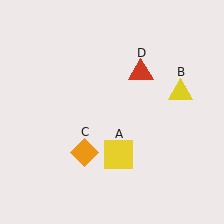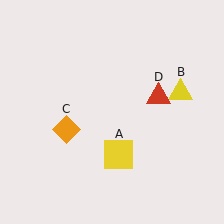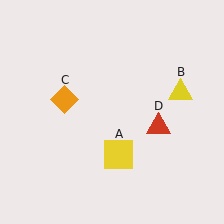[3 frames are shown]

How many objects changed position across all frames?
2 objects changed position: orange diamond (object C), red triangle (object D).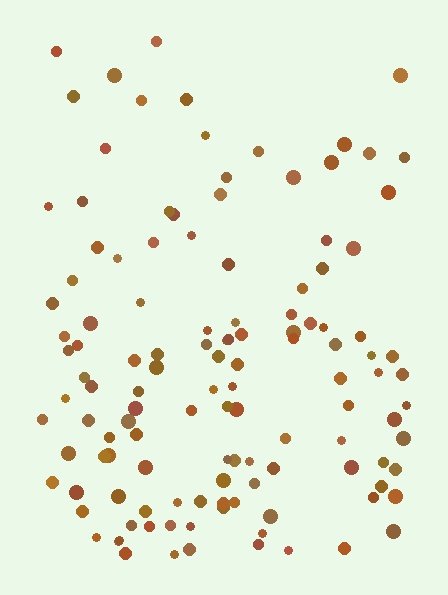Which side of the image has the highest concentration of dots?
The bottom.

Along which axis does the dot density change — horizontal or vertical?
Vertical.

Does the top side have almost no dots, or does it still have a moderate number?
Still a moderate number, just noticeably fewer than the bottom.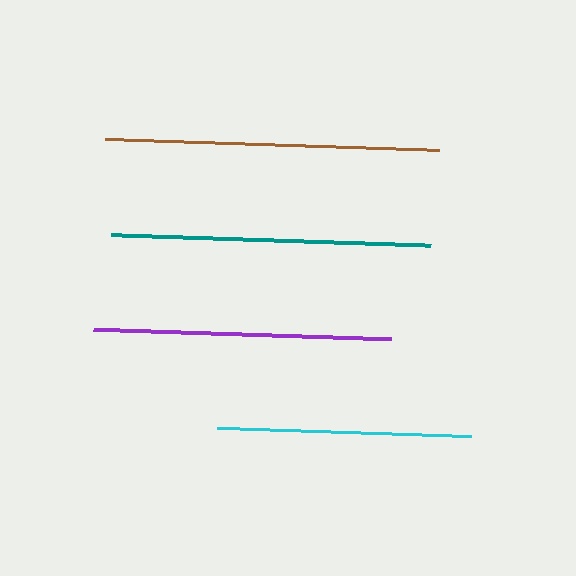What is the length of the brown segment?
The brown segment is approximately 334 pixels long.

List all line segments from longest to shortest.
From longest to shortest: brown, teal, purple, cyan.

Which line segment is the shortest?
The cyan line is the shortest at approximately 254 pixels.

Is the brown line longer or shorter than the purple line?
The brown line is longer than the purple line.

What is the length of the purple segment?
The purple segment is approximately 298 pixels long.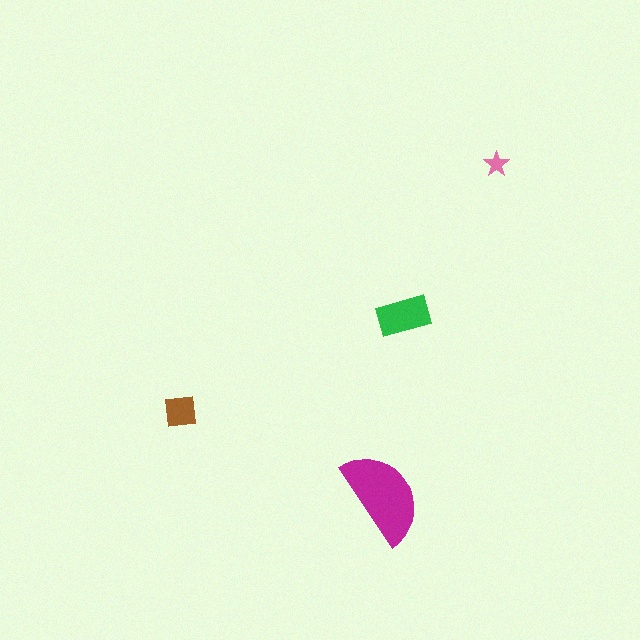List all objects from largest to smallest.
The magenta semicircle, the green rectangle, the brown square, the pink star.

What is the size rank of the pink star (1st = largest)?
4th.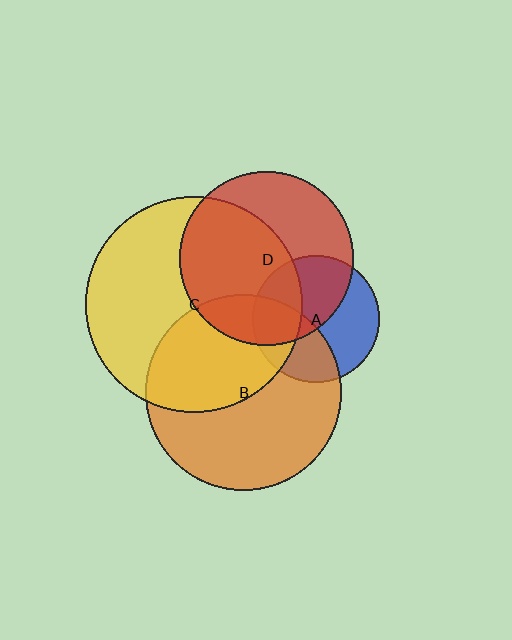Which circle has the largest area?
Circle C (yellow).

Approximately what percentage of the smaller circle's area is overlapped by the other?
Approximately 20%.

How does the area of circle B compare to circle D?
Approximately 1.3 times.